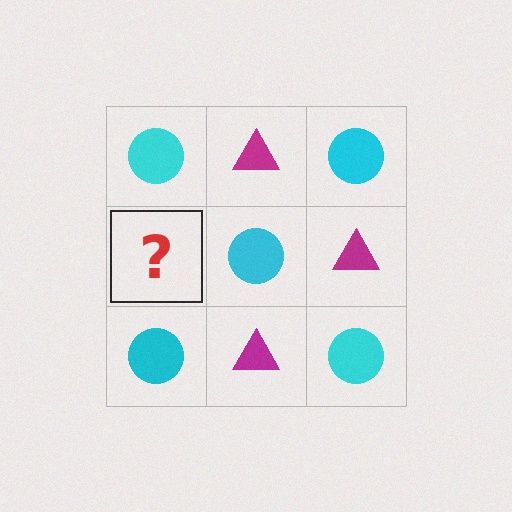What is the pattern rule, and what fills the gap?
The rule is that it alternates cyan circle and magenta triangle in a checkerboard pattern. The gap should be filled with a magenta triangle.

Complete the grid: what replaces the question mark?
The question mark should be replaced with a magenta triangle.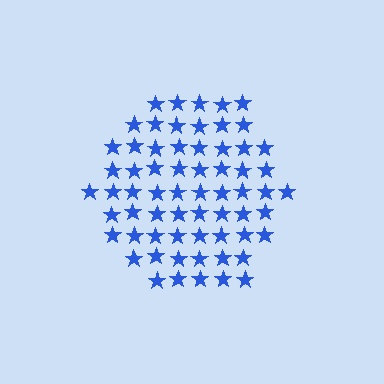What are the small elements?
The small elements are stars.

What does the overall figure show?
The overall figure shows a hexagon.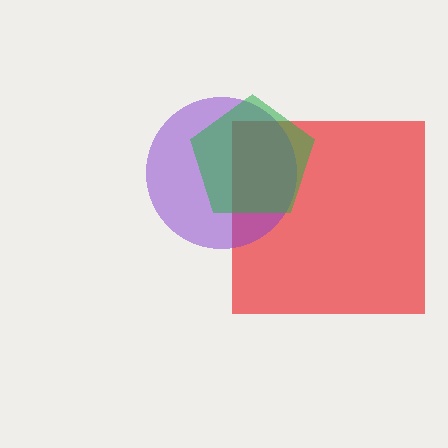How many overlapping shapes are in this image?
There are 3 overlapping shapes in the image.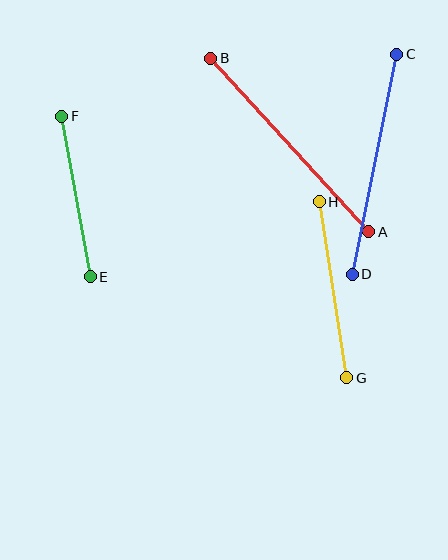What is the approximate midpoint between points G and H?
The midpoint is at approximately (333, 290) pixels.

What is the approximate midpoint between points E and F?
The midpoint is at approximately (76, 197) pixels.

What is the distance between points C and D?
The distance is approximately 224 pixels.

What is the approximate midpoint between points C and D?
The midpoint is at approximately (375, 164) pixels.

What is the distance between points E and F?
The distance is approximately 163 pixels.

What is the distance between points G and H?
The distance is approximately 178 pixels.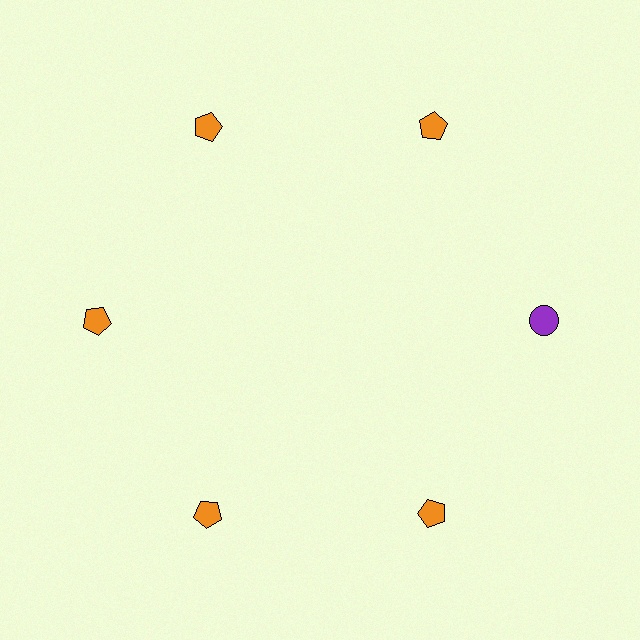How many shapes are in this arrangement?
There are 6 shapes arranged in a ring pattern.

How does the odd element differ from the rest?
It differs in both color (purple instead of orange) and shape (circle instead of pentagon).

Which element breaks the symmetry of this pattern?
The purple circle at roughly the 3 o'clock position breaks the symmetry. All other shapes are orange pentagons.